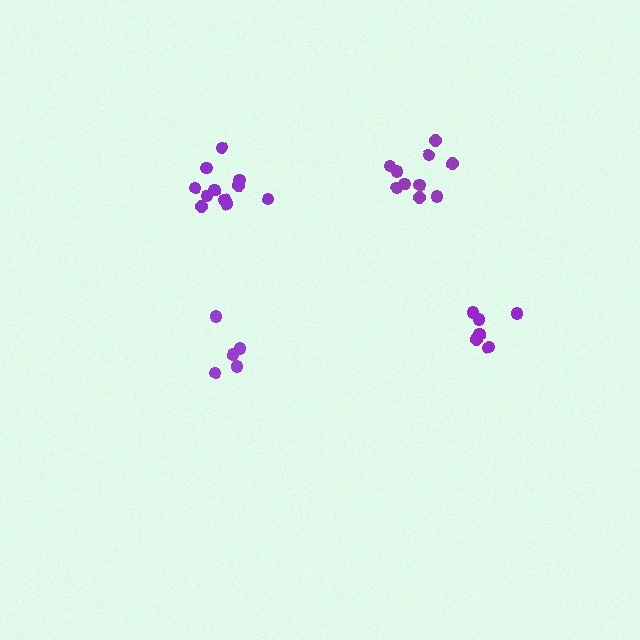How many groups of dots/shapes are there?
There are 4 groups.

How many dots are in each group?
Group 1: 6 dots, Group 2: 5 dots, Group 3: 11 dots, Group 4: 10 dots (32 total).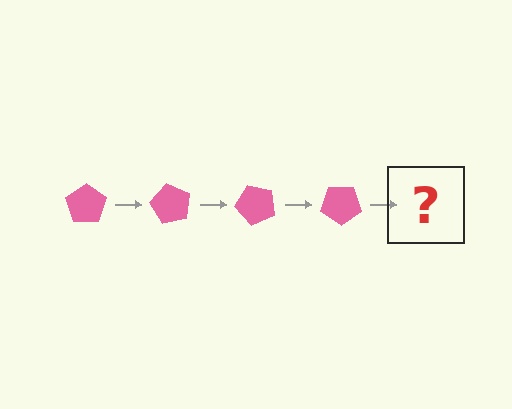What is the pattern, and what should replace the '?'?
The pattern is that the pentagon rotates 60 degrees each step. The '?' should be a pink pentagon rotated 240 degrees.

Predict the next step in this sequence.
The next step is a pink pentagon rotated 240 degrees.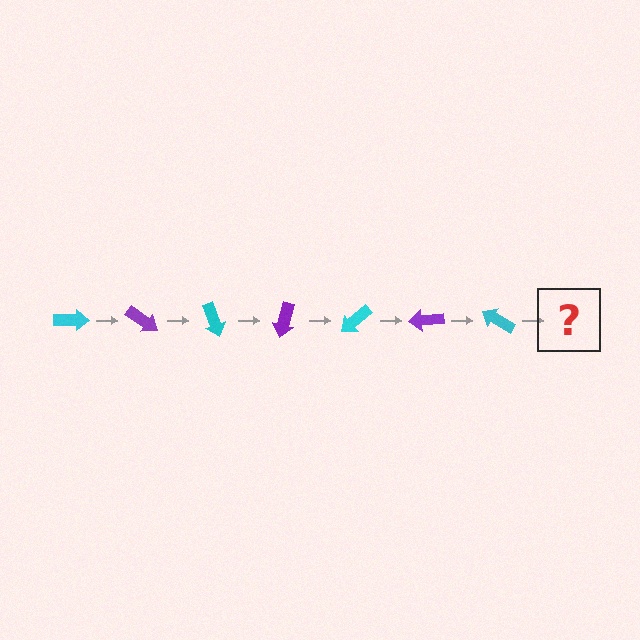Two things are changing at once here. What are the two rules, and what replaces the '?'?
The two rules are that it rotates 35 degrees each step and the color cycles through cyan and purple. The '?' should be a purple arrow, rotated 245 degrees from the start.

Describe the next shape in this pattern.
It should be a purple arrow, rotated 245 degrees from the start.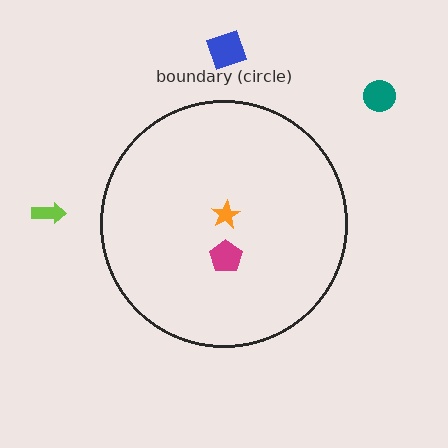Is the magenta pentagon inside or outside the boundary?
Inside.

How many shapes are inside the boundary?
2 inside, 3 outside.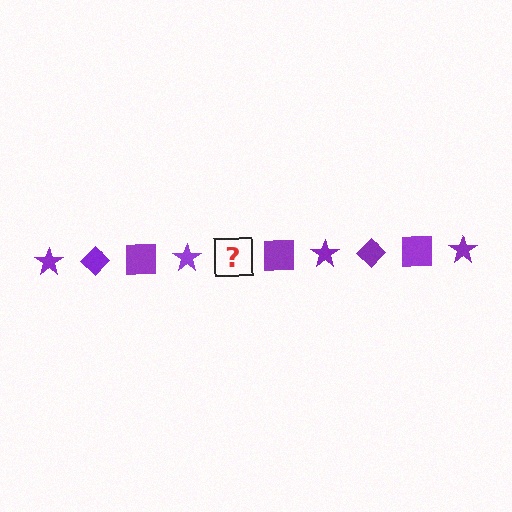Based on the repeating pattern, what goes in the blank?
The blank should be a purple diamond.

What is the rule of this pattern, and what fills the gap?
The rule is that the pattern cycles through star, diamond, square shapes in purple. The gap should be filled with a purple diamond.